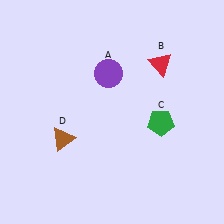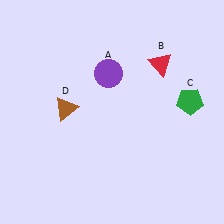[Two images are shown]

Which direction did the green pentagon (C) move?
The green pentagon (C) moved right.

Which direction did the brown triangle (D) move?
The brown triangle (D) moved up.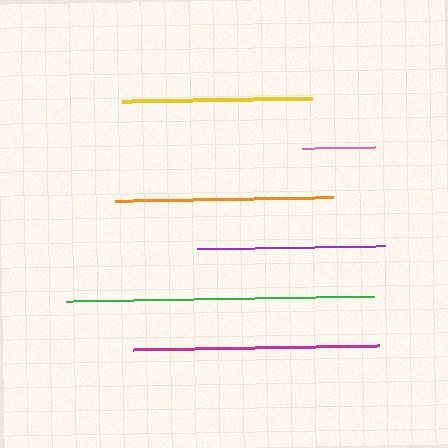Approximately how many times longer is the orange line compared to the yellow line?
The orange line is approximately 1.2 times the length of the yellow line.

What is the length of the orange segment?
The orange segment is approximately 218 pixels long.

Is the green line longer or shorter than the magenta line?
The green line is longer than the magenta line.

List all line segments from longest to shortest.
From longest to shortest: green, magenta, orange, yellow, purple, pink.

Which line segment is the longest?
The green line is the longest at approximately 308 pixels.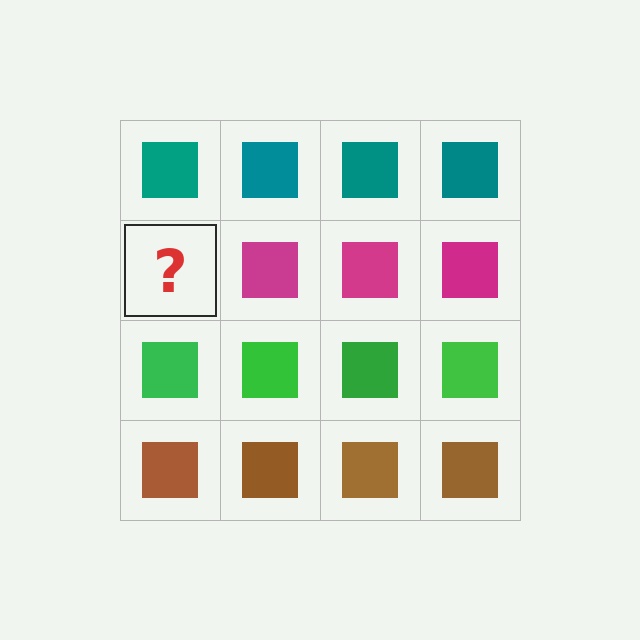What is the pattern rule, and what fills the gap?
The rule is that each row has a consistent color. The gap should be filled with a magenta square.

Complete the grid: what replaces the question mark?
The question mark should be replaced with a magenta square.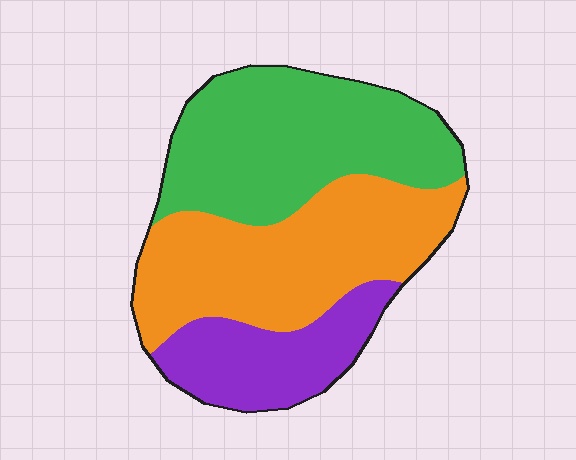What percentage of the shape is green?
Green covers around 40% of the shape.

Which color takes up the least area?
Purple, at roughly 20%.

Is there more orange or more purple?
Orange.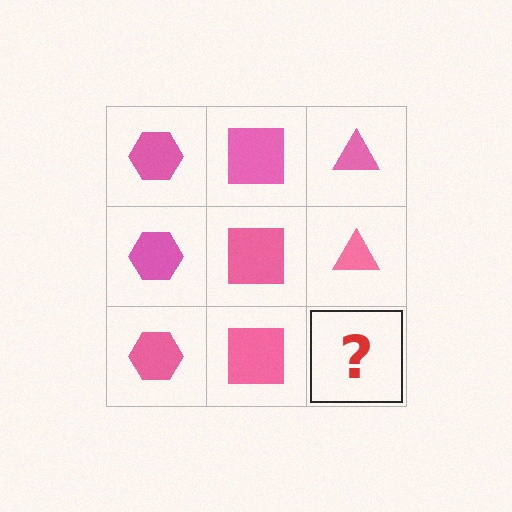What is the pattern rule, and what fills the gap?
The rule is that each column has a consistent shape. The gap should be filled with a pink triangle.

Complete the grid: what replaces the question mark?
The question mark should be replaced with a pink triangle.